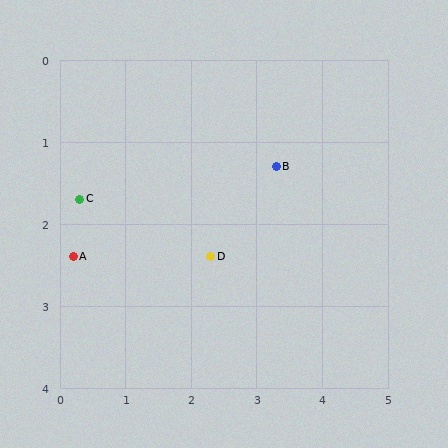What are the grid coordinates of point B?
Point B is at approximately (3.3, 1.3).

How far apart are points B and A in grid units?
Points B and A are about 3.3 grid units apart.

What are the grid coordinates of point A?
Point A is at approximately (0.2, 2.4).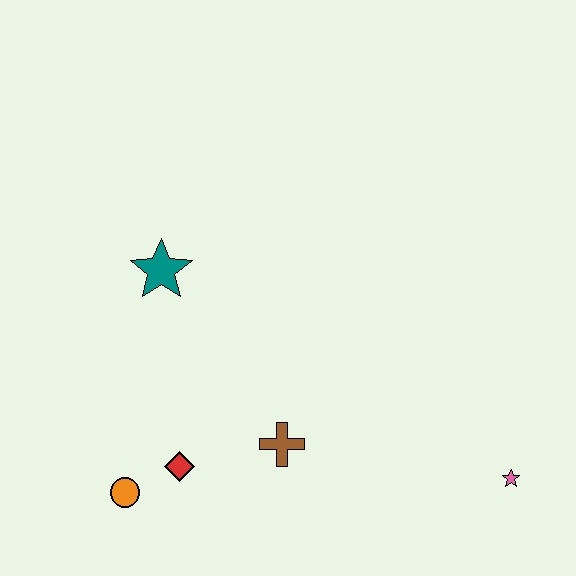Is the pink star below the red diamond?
Yes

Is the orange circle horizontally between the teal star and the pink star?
No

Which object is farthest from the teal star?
The pink star is farthest from the teal star.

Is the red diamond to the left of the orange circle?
No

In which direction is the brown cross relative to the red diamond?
The brown cross is to the right of the red diamond.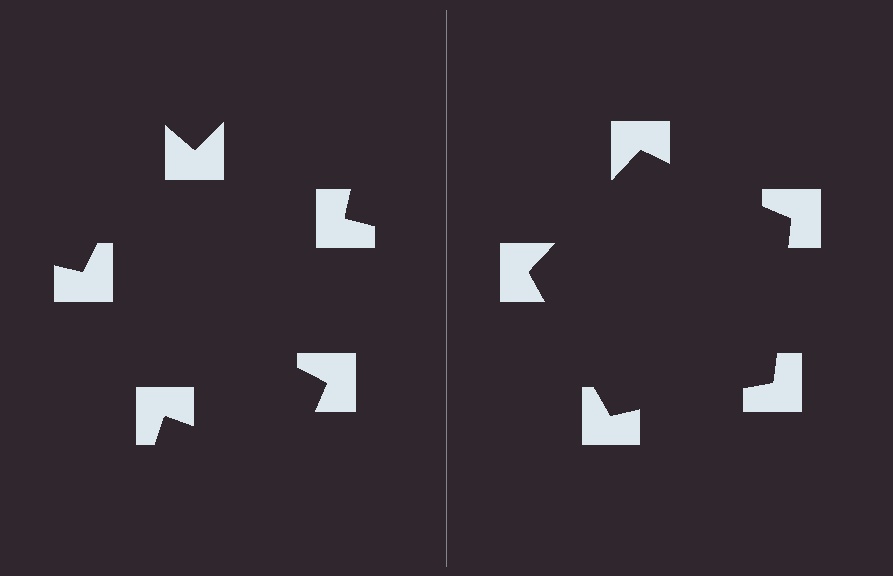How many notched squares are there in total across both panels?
10 — 5 on each side.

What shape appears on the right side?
An illusory pentagon.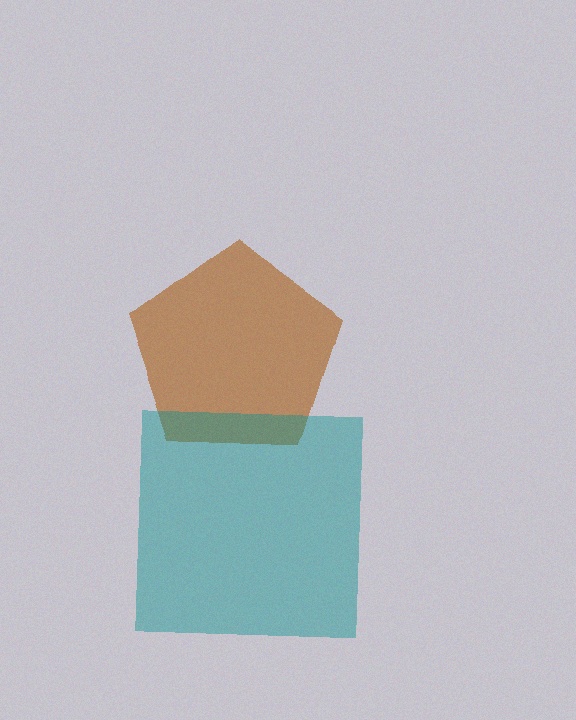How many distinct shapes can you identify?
There are 2 distinct shapes: a brown pentagon, a teal square.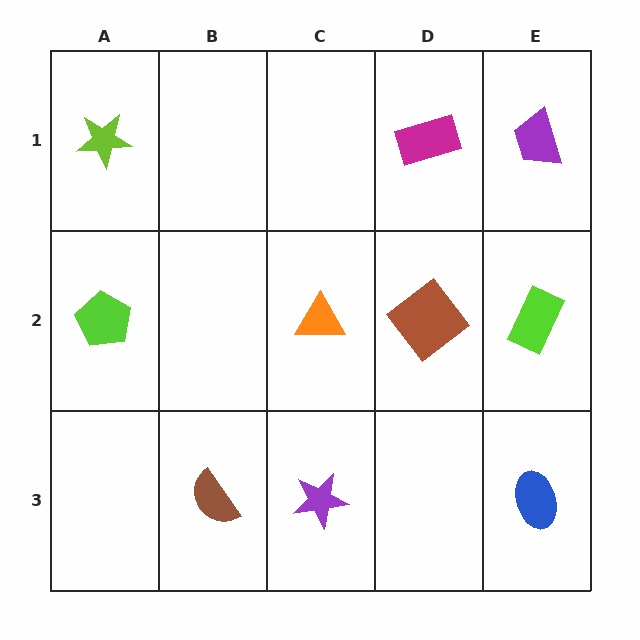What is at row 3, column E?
A blue ellipse.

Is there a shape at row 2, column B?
No, that cell is empty.